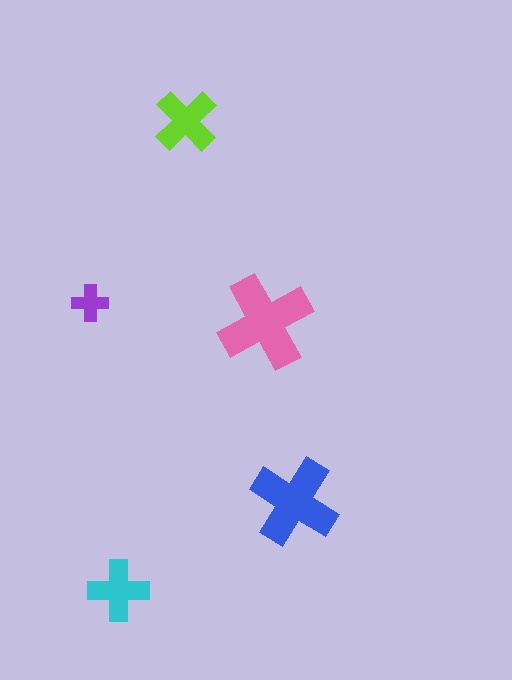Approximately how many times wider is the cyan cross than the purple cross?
About 1.5 times wider.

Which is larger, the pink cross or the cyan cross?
The pink one.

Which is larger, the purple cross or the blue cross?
The blue one.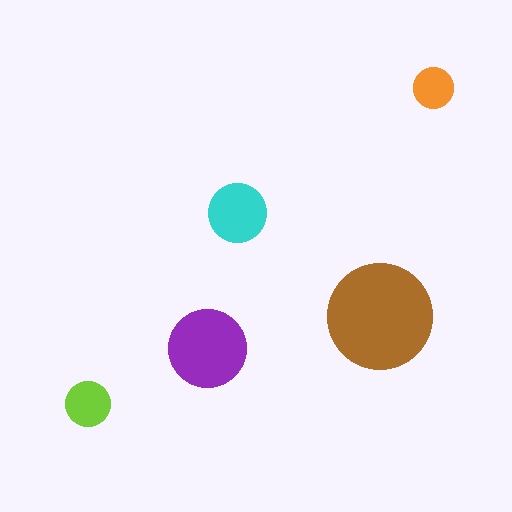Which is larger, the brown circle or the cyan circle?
The brown one.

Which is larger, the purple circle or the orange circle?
The purple one.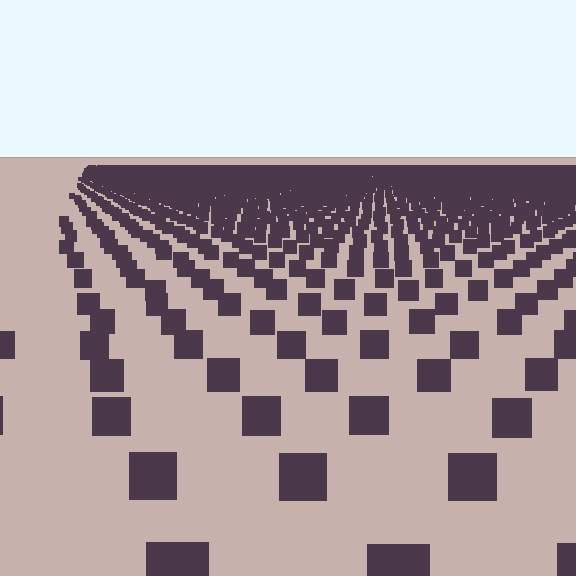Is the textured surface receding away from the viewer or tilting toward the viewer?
The surface is receding away from the viewer. Texture elements get smaller and denser toward the top.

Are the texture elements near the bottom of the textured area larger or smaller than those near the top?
Larger. Near the bottom, elements are closer to the viewer and appear at a bigger on-screen size.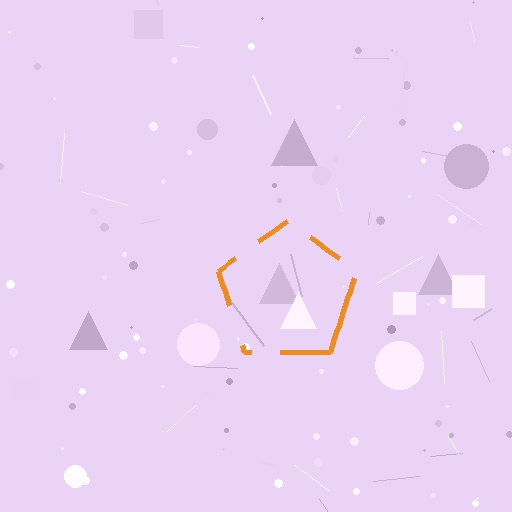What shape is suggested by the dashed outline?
The dashed outline suggests a pentagon.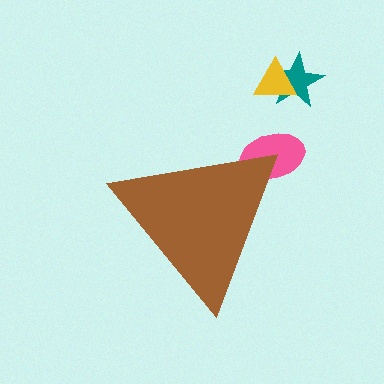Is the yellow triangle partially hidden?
No, the yellow triangle is fully visible.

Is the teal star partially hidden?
No, the teal star is fully visible.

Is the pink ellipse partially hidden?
Yes, the pink ellipse is partially hidden behind the brown triangle.